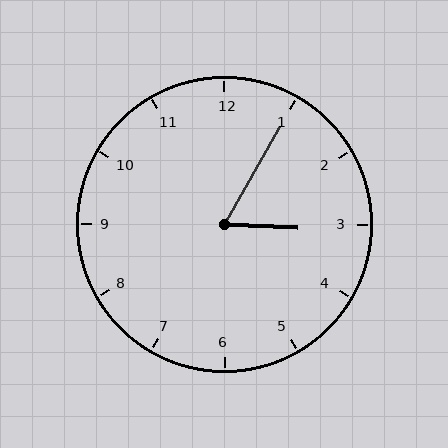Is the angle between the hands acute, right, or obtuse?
It is acute.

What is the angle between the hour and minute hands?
Approximately 62 degrees.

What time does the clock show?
3:05.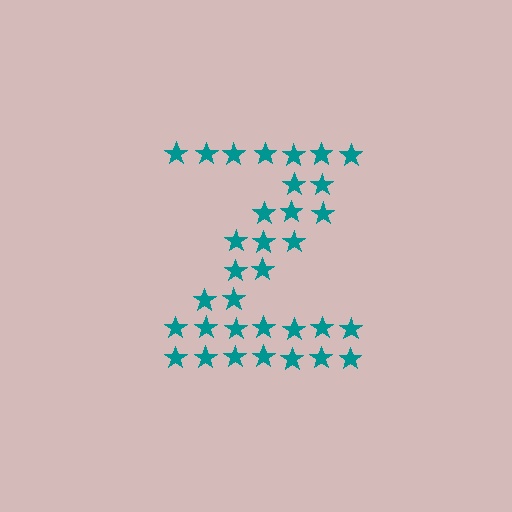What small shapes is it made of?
It is made of small stars.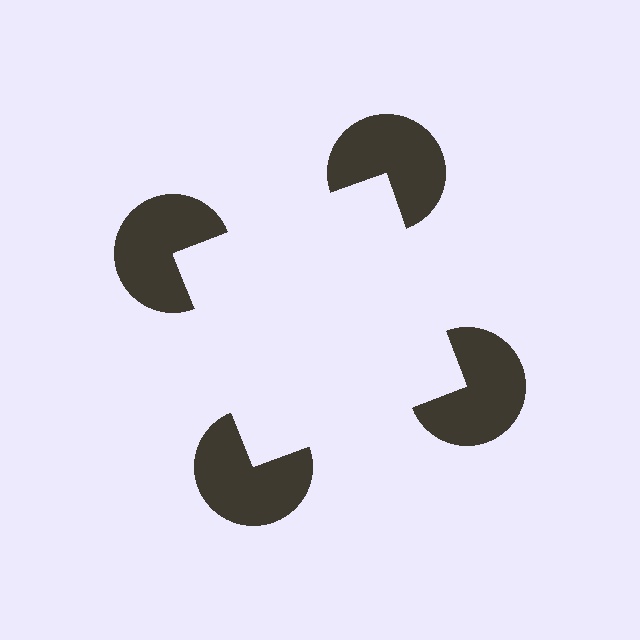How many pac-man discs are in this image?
There are 4 — one at each vertex of the illusory square.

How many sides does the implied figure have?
4 sides.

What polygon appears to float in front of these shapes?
An illusory square — its edges are inferred from the aligned wedge cuts in the pac-man discs, not physically drawn.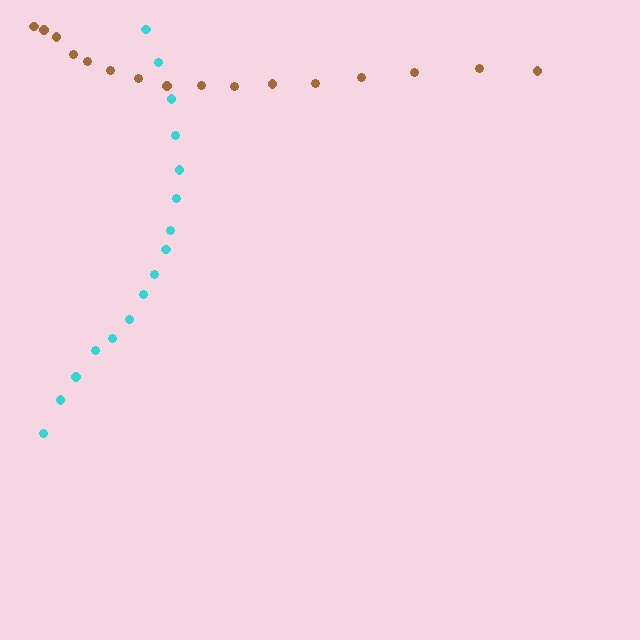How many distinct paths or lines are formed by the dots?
There are 2 distinct paths.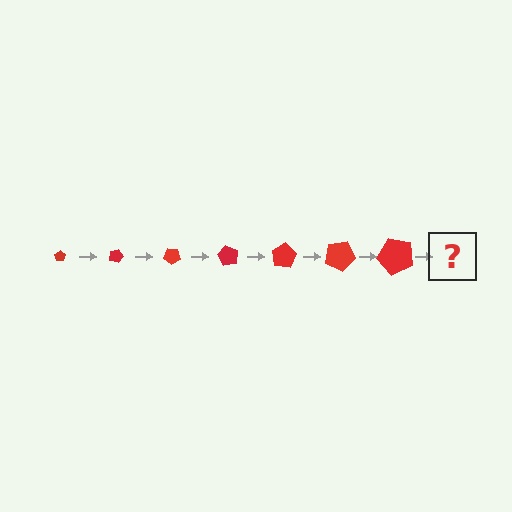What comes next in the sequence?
The next element should be a pentagon, larger than the previous one and rotated 140 degrees from the start.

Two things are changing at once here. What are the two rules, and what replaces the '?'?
The two rules are that the pentagon grows larger each step and it rotates 20 degrees each step. The '?' should be a pentagon, larger than the previous one and rotated 140 degrees from the start.